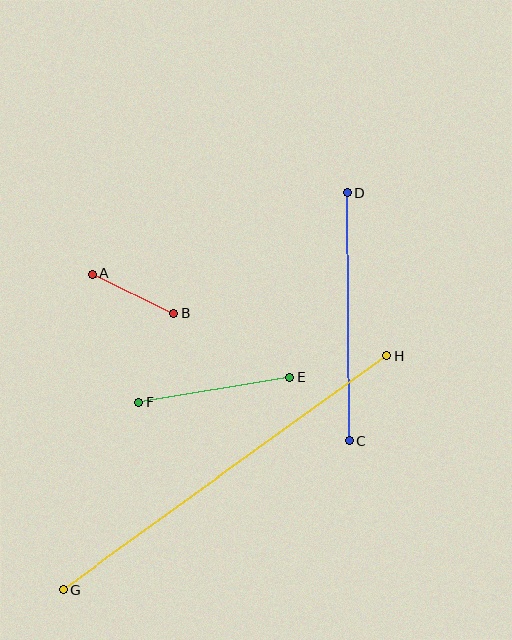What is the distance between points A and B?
The distance is approximately 91 pixels.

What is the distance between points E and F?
The distance is approximately 153 pixels.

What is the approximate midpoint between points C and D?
The midpoint is at approximately (348, 317) pixels.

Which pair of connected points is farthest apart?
Points G and H are farthest apart.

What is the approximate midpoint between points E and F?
The midpoint is at approximately (215, 390) pixels.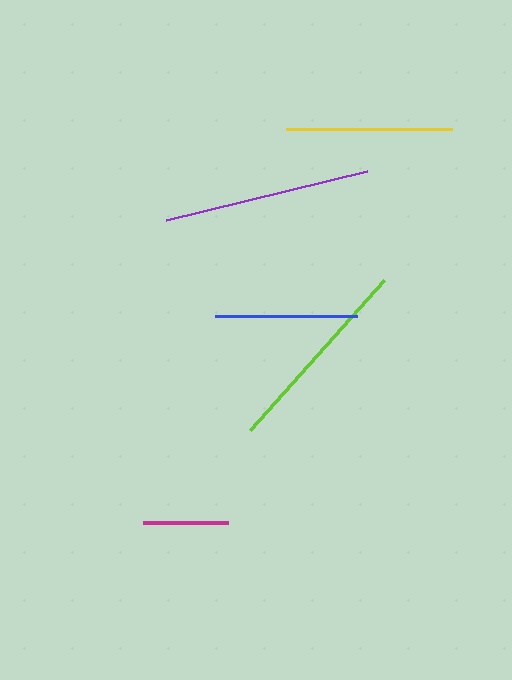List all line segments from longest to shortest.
From longest to shortest: purple, lime, yellow, blue, magenta.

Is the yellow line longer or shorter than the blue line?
The yellow line is longer than the blue line.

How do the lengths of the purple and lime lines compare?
The purple and lime lines are approximately the same length.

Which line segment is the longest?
The purple line is the longest at approximately 207 pixels.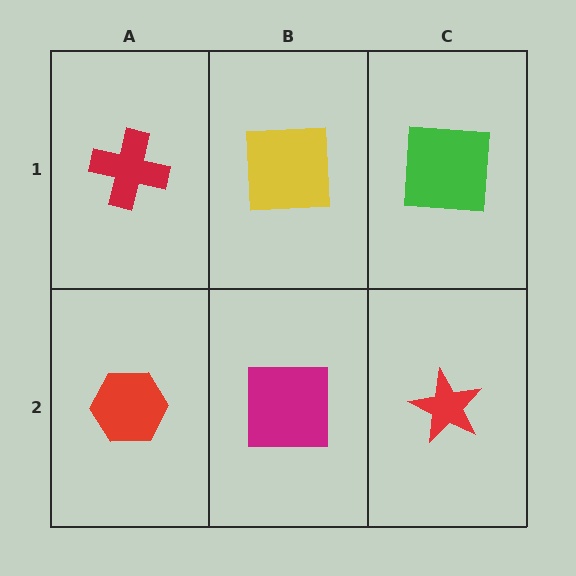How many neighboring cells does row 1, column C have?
2.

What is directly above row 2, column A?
A red cross.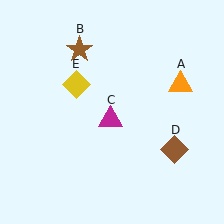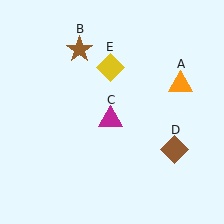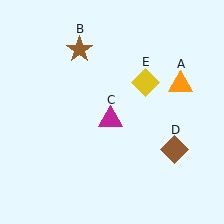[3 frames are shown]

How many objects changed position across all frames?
1 object changed position: yellow diamond (object E).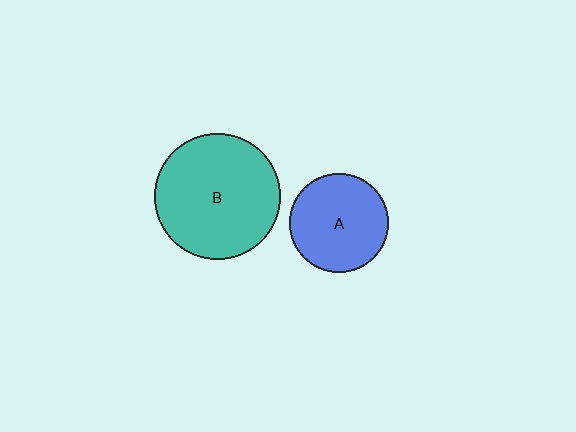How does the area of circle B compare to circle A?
Approximately 1.6 times.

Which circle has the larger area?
Circle B (teal).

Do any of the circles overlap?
No, none of the circles overlap.